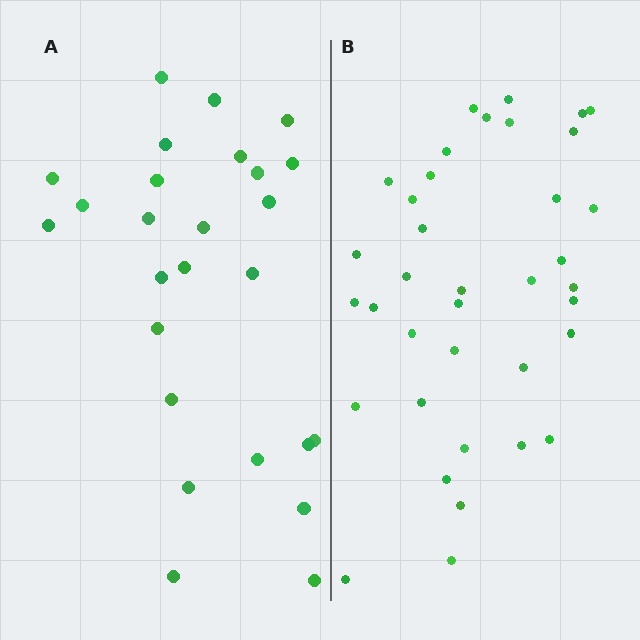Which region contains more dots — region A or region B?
Region B (the right region) has more dots.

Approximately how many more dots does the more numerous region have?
Region B has roughly 12 or so more dots than region A.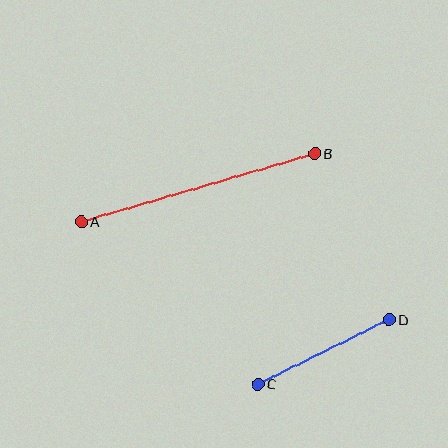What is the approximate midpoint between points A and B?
The midpoint is at approximately (198, 188) pixels.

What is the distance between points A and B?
The distance is approximately 243 pixels.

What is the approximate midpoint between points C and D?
The midpoint is at approximately (323, 352) pixels.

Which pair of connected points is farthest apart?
Points A and B are farthest apart.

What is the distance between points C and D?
The distance is approximately 146 pixels.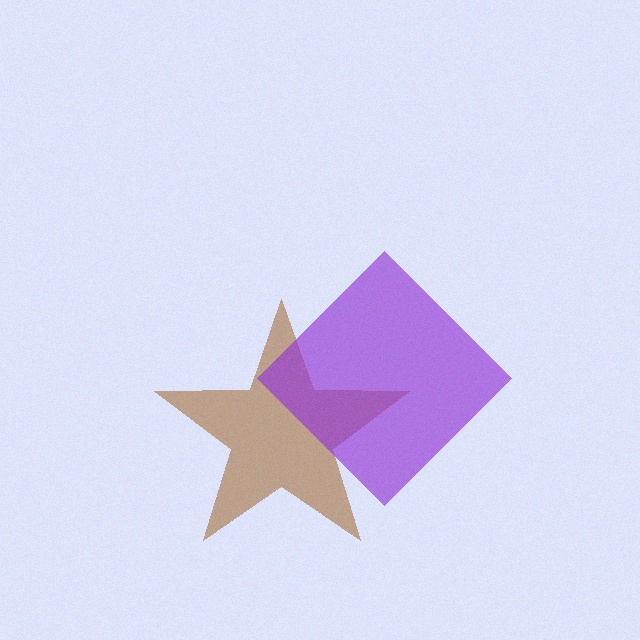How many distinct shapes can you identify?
There are 2 distinct shapes: a brown star, a purple diamond.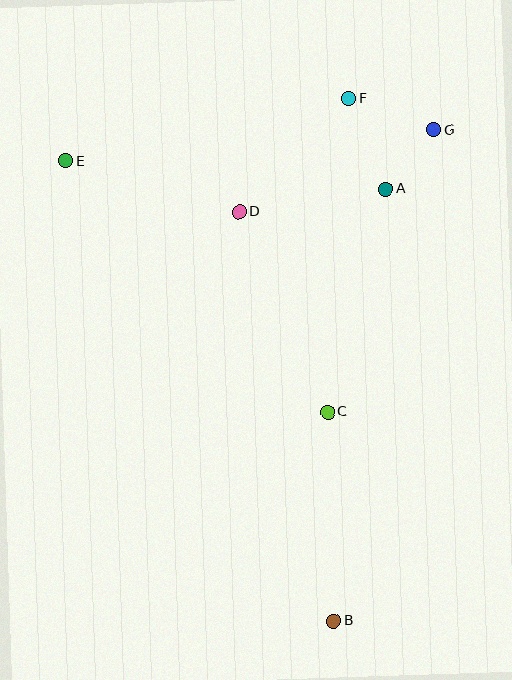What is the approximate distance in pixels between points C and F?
The distance between C and F is approximately 314 pixels.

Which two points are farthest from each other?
Points B and E are farthest from each other.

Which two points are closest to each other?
Points A and G are closest to each other.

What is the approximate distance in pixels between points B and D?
The distance between B and D is approximately 420 pixels.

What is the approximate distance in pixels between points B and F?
The distance between B and F is approximately 523 pixels.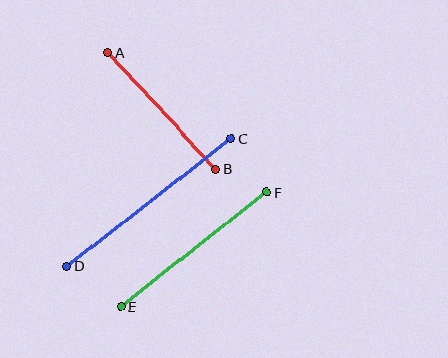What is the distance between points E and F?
The distance is approximately 186 pixels.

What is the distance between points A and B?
The distance is approximately 159 pixels.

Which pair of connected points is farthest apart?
Points C and D are farthest apart.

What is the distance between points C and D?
The distance is approximately 208 pixels.